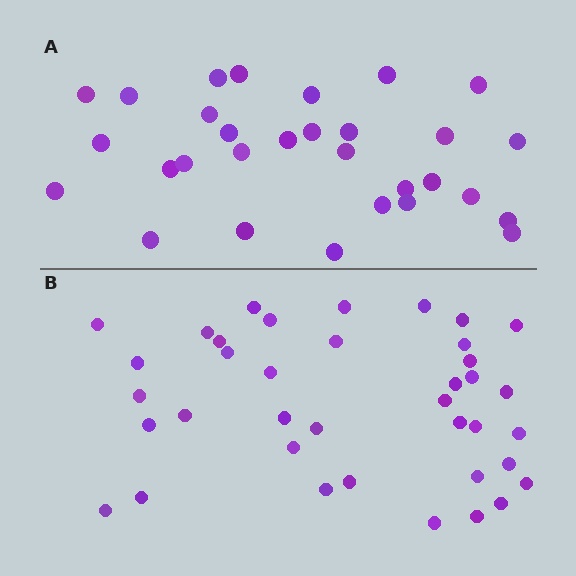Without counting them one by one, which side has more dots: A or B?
Region B (the bottom region) has more dots.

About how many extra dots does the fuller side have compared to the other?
Region B has roughly 8 or so more dots than region A.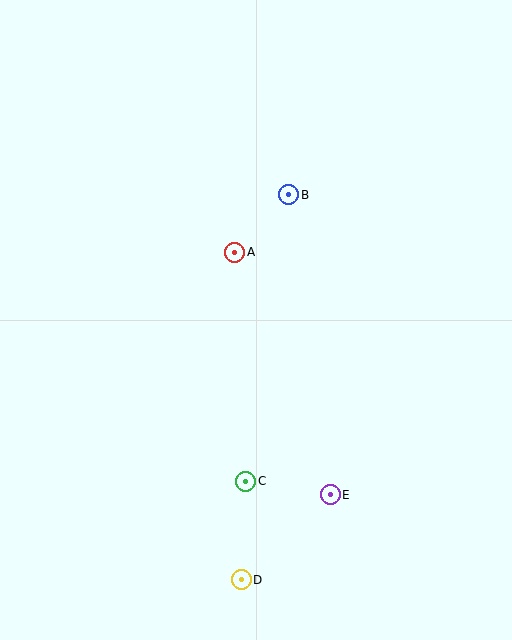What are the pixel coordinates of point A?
Point A is at (235, 252).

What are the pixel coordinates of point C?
Point C is at (246, 481).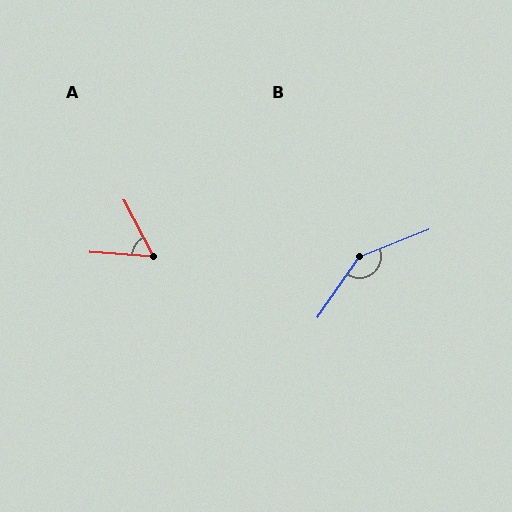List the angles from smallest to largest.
A (58°), B (147°).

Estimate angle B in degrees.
Approximately 147 degrees.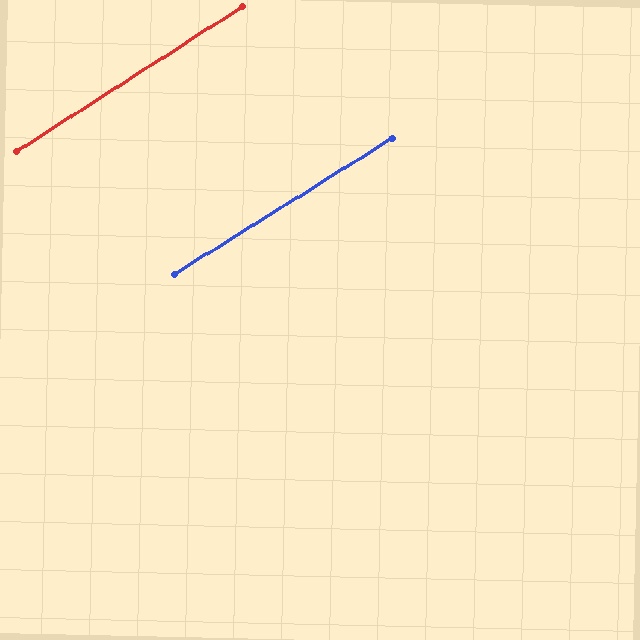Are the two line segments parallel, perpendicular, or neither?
Parallel — their directions differ by only 0.8°.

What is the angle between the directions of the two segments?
Approximately 1 degree.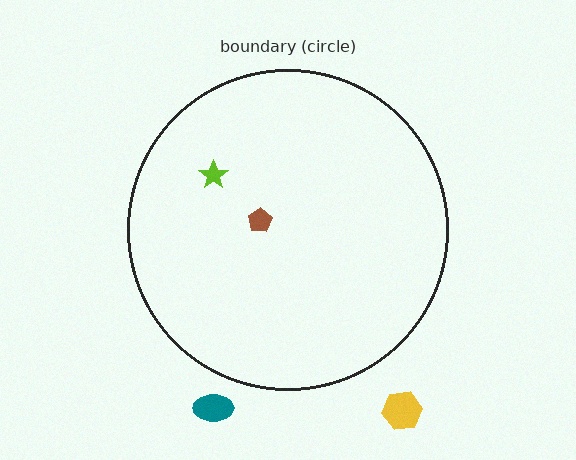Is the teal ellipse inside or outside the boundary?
Outside.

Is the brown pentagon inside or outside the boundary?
Inside.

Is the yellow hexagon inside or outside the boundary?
Outside.